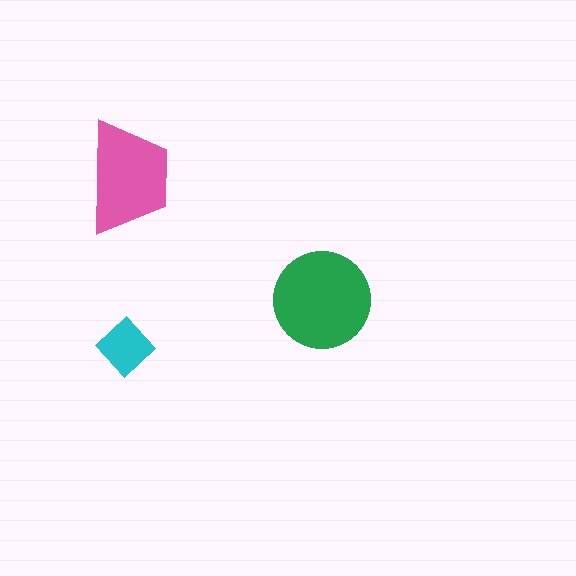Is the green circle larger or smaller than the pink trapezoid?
Larger.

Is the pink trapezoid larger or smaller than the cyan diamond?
Larger.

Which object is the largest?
The green circle.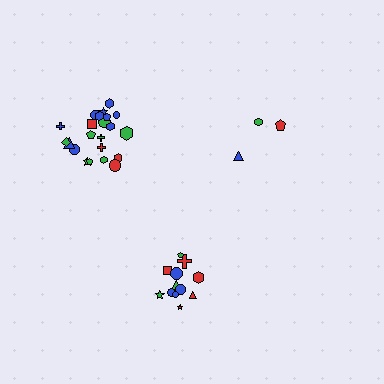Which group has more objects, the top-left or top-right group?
The top-left group.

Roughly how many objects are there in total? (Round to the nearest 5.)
Roughly 35 objects in total.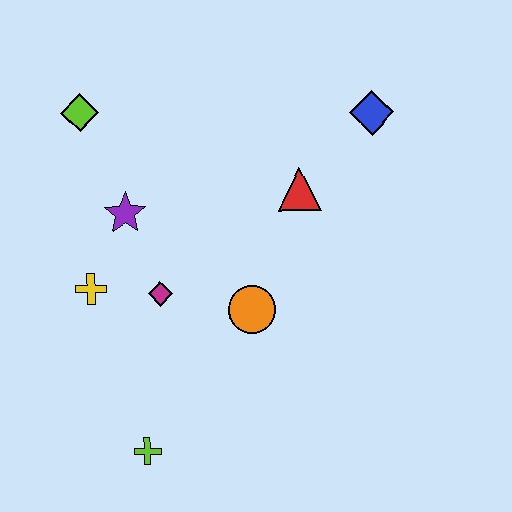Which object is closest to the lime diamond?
The purple star is closest to the lime diamond.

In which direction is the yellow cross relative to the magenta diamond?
The yellow cross is to the left of the magenta diamond.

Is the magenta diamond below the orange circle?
No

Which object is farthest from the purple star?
The blue diamond is farthest from the purple star.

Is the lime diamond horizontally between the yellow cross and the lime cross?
No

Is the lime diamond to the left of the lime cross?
Yes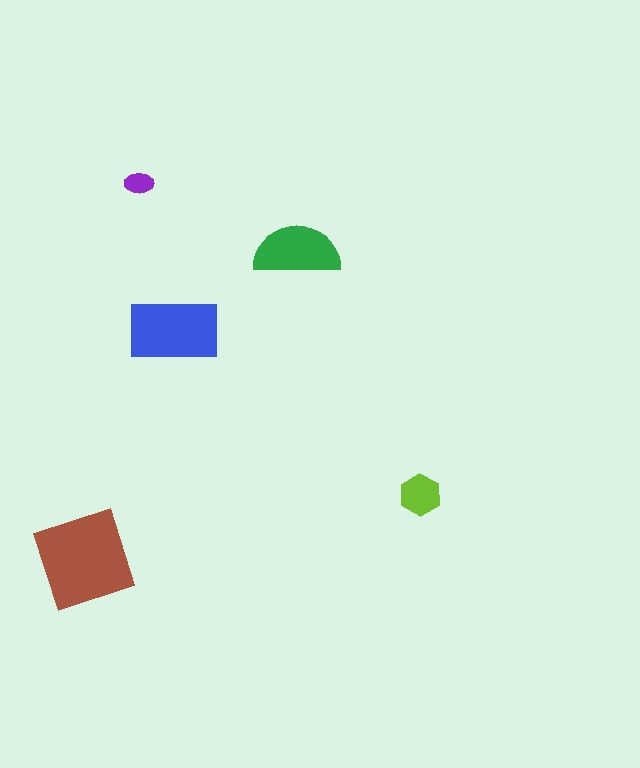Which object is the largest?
The brown diamond.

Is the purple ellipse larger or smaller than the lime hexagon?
Smaller.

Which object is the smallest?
The purple ellipse.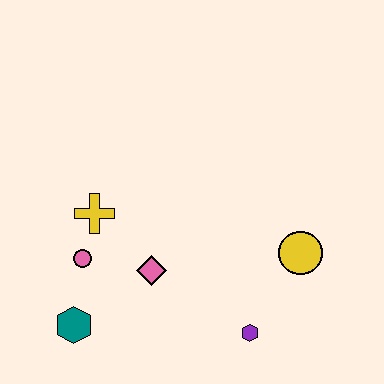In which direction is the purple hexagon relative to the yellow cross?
The purple hexagon is to the right of the yellow cross.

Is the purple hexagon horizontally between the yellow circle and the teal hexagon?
Yes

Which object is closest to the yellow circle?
The purple hexagon is closest to the yellow circle.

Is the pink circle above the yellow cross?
No